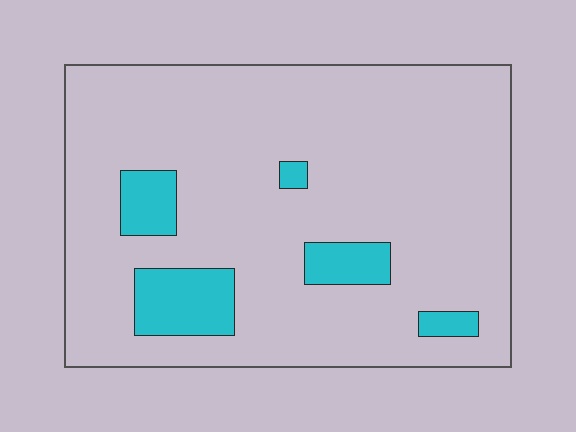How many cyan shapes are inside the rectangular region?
5.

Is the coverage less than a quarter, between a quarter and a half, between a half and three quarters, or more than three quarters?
Less than a quarter.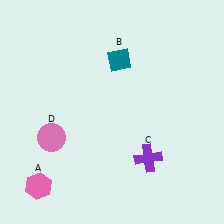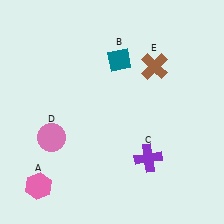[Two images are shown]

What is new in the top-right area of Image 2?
A brown cross (E) was added in the top-right area of Image 2.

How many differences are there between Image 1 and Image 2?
There is 1 difference between the two images.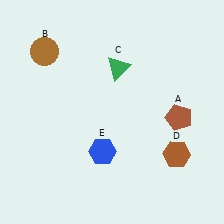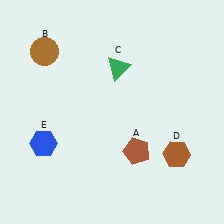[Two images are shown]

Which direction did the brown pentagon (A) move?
The brown pentagon (A) moved left.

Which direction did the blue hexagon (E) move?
The blue hexagon (E) moved left.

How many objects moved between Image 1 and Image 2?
2 objects moved between the two images.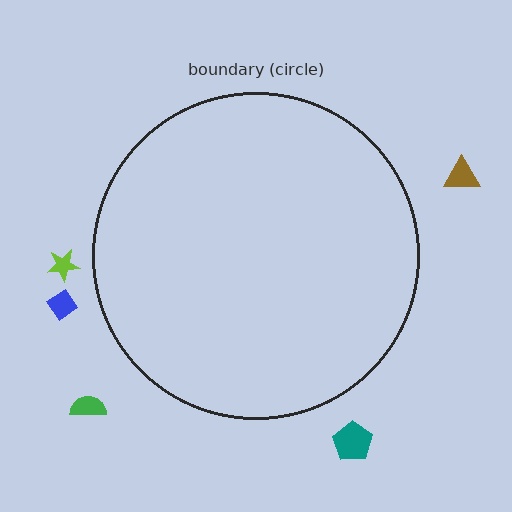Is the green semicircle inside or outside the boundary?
Outside.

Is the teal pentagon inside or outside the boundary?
Outside.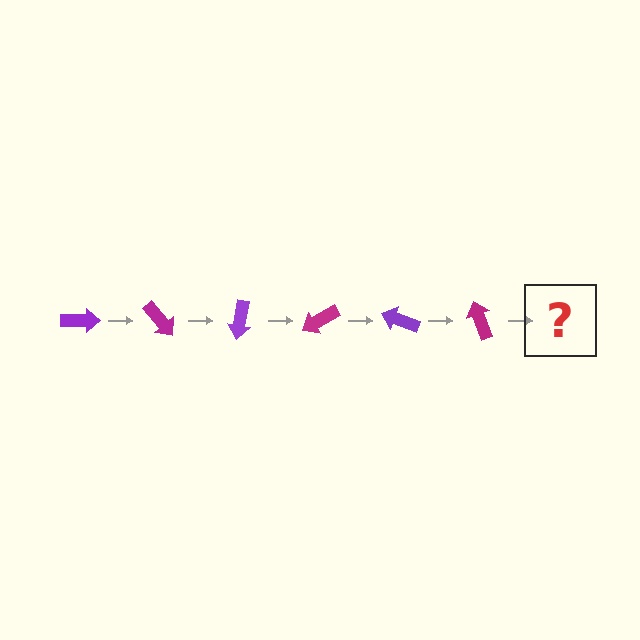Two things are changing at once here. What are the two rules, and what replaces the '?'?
The two rules are that it rotates 50 degrees each step and the color cycles through purple and magenta. The '?' should be a purple arrow, rotated 300 degrees from the start.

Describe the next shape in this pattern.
It should be a purple arrow, rotated 300 degrees from the start.